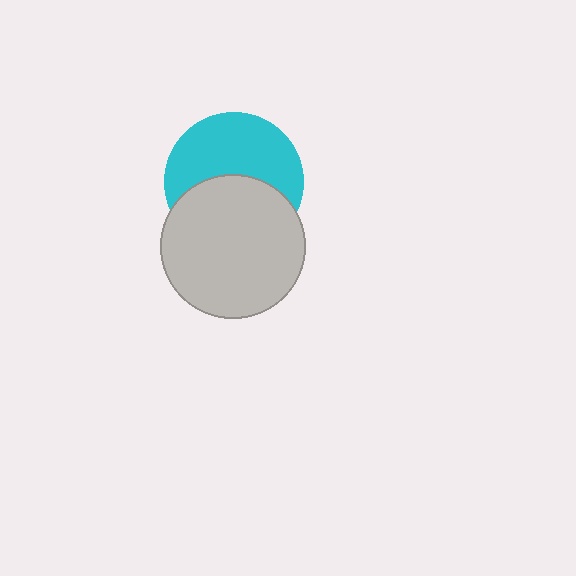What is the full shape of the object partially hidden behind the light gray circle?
The partially hidden object is a cyan circle.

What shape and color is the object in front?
The object in front is a light gray circle.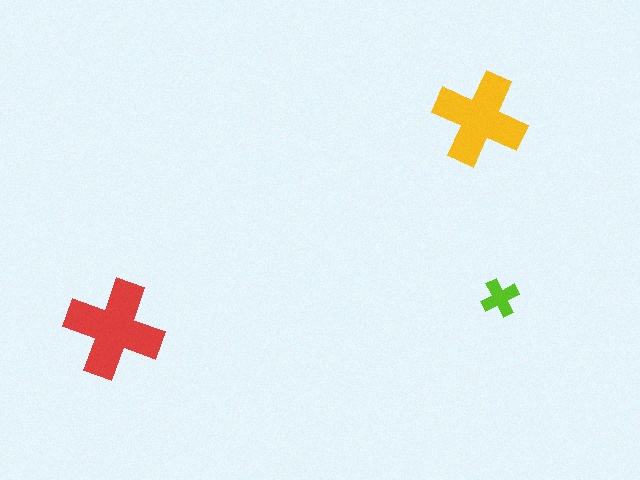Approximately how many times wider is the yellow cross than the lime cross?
About 2.5 times wider.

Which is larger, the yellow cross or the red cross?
The red one.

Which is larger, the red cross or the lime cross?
The red one.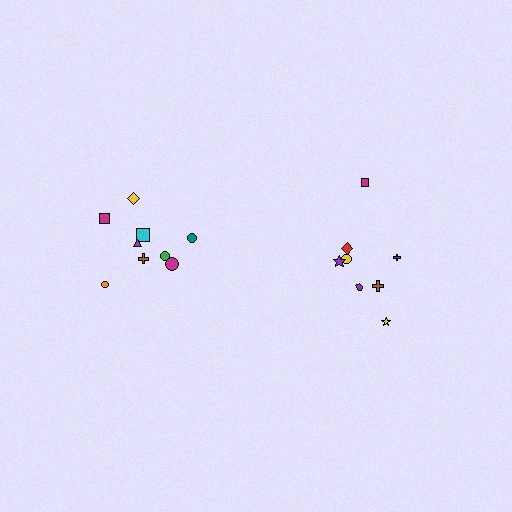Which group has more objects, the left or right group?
The left group.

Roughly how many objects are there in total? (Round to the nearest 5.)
Roughly 20 objects in total.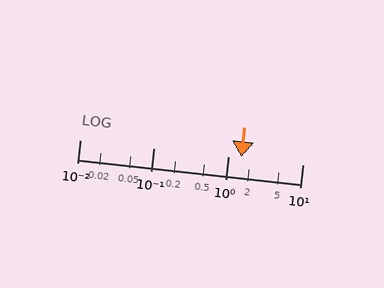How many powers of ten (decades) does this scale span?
The scale spans 3 decades, from 0.01 to 10.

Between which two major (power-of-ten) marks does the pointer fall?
The pointer is between 1 and 10.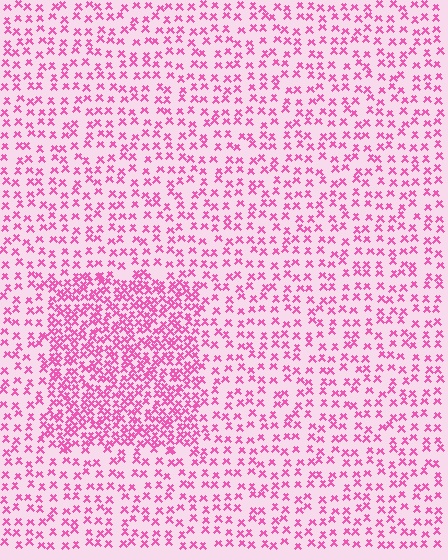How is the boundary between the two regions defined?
The boundary is defined by a change in element density (approximately 2.2x ratio). All elements are the same color, size, and shape.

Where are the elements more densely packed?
The elements are more densely packed inside the rectangle boundary.